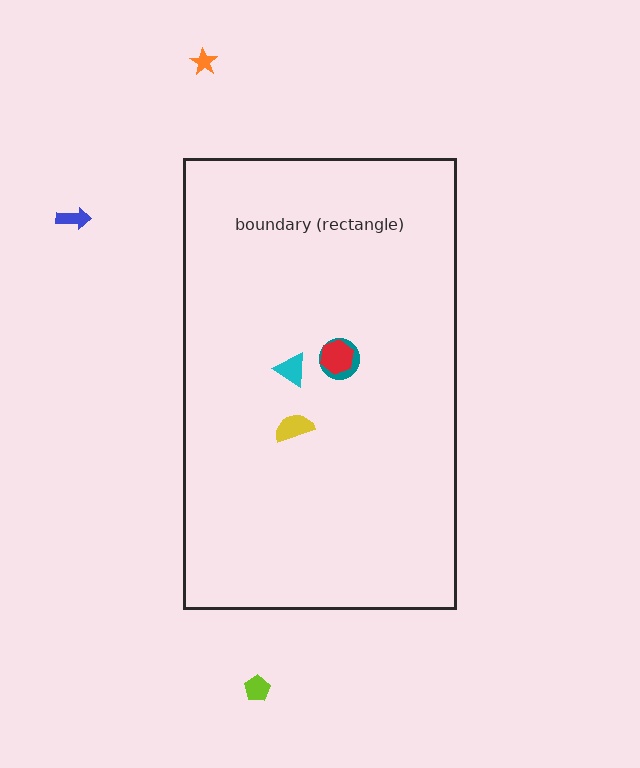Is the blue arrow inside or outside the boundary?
Outside.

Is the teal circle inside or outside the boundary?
Inside.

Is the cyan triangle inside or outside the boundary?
Inside.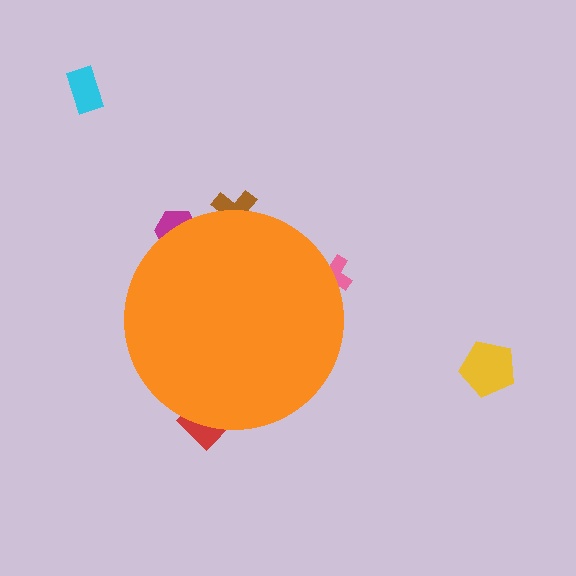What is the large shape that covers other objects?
An orange circle.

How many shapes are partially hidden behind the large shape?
4 shapes are partially hidden.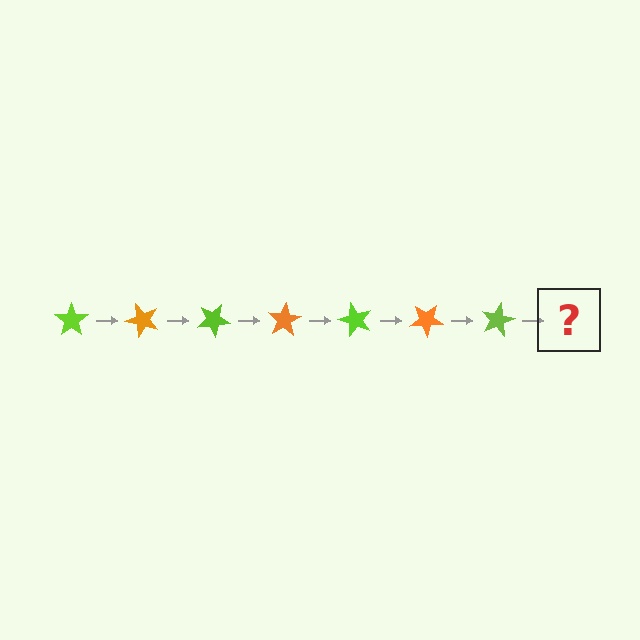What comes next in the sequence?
The next element should be an orange star, rotated 350 degrees from the start.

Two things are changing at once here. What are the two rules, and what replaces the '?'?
The two rules are that it rotates 50 degrees each step and the color cycles through lime and orange. The '?' should be an orange star, rotated 350 degrees from the start.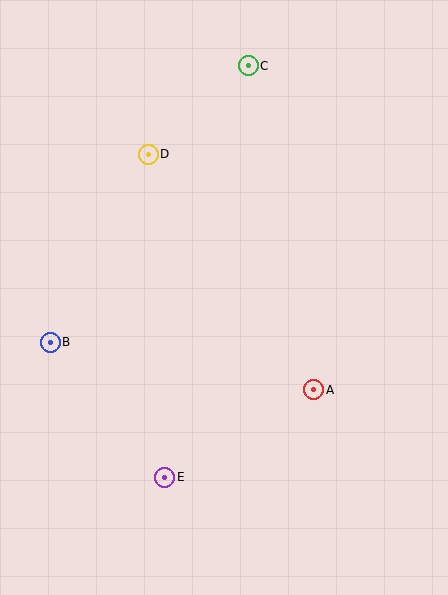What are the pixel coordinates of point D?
Point D is at (148, 155).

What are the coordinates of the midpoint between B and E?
The midpoint between B and E is at (107, 410).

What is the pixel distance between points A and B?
The distance between A and B is 268 pixels.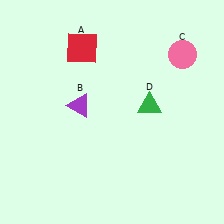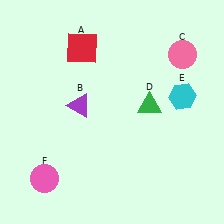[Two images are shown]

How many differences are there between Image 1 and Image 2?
There are 2 differences between the two images.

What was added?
A cyan hexagon (E), a pink circle (F) were added in Image 2.